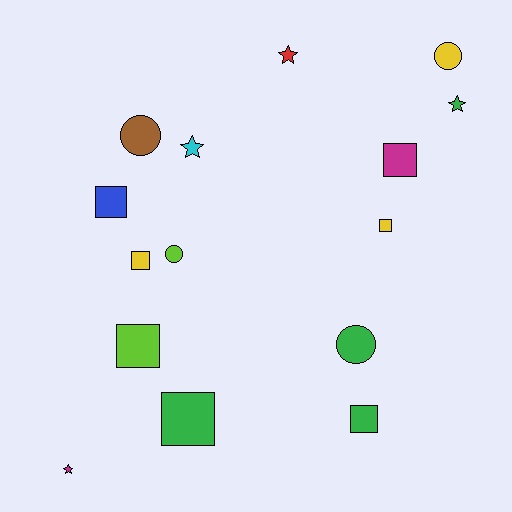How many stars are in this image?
There are 4 stars.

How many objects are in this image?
There are 15 objects.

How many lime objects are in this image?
There are 2 lime objects.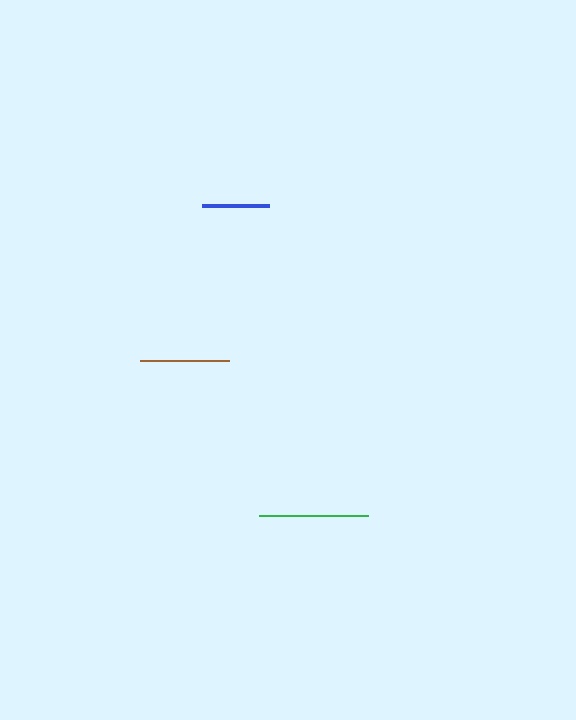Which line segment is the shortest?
The blue line is the shortest at approximately 67 pixels.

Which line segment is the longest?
The green line is the longest at approximately 109 pixels.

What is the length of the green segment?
The green segment is approximately 109 pixels long.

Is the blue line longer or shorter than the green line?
The green line is longer than the blue line.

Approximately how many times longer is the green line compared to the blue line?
The green line is approximately 1.6 times the length of the blue line.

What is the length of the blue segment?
The blue segment is approximately 67 pixels long.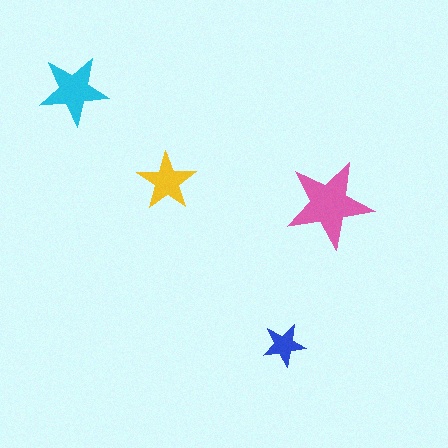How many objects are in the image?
There are 4 objects in the image.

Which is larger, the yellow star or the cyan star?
The cyan one.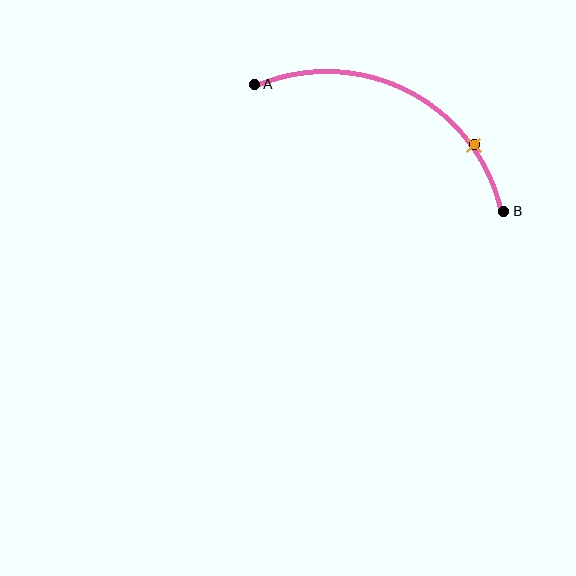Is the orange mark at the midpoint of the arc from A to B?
No. The orange mark lies on the arc but is closer to endpoint B. The arc midpoint would be at the point on the curve equidistant along the arc from both A and B.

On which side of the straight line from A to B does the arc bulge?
The arc bulges above the straight line connecting A and B.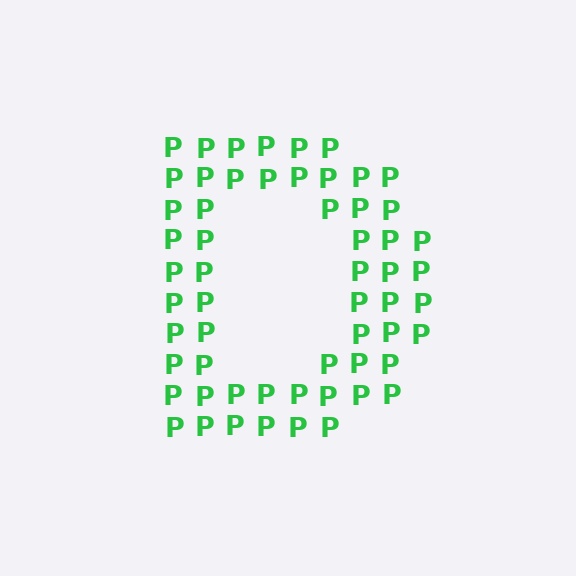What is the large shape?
The large shape is the letter D.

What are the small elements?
The small elements are letter P's.